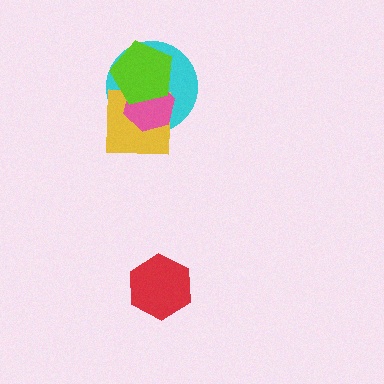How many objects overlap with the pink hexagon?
3 objects overlap with the pink hexagon.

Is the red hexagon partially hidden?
No, no other shape covers it.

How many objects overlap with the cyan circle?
3 objects overlap with the cyan circle.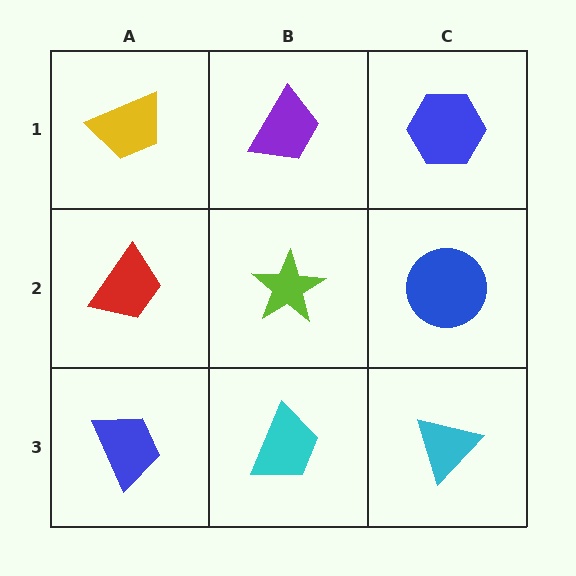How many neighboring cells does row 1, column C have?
2.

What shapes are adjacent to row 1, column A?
A red trapezoid (row 2, column A), a purple trapezoid (row 1, column B).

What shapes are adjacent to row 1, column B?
A lime star (row 2, column B), a yellow trapezoid (row 1, column A), a blue hexagon (row 1, column C).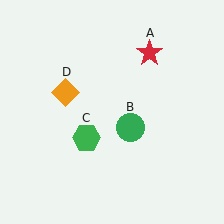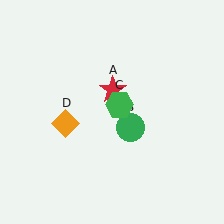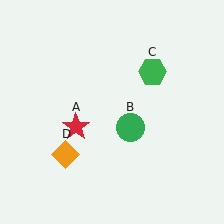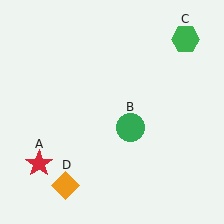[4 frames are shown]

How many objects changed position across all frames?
3 objects changed position: red star (object A), green hexagon (object C), orange diamond (object D).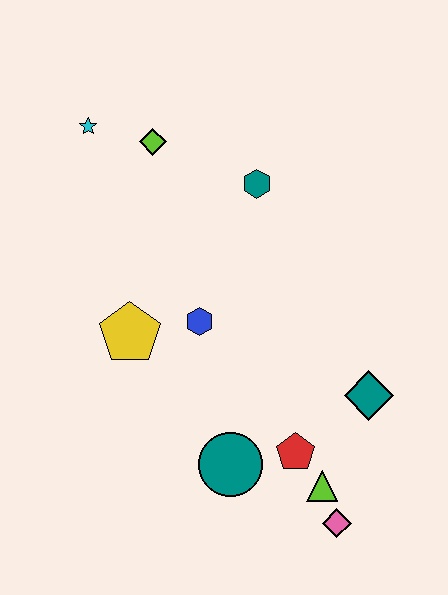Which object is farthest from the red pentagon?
The cyan star is farthest from the red pentagon.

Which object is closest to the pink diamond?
The lime triangle is closest to the pink diamond.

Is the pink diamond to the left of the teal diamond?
Yes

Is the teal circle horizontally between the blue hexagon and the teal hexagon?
Yes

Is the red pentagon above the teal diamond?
No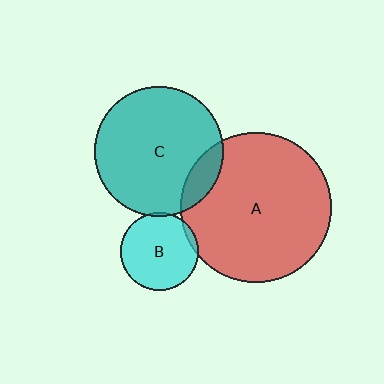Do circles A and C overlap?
Yes.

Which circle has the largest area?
Circle A (red).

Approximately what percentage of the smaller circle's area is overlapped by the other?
Approximately 10%.